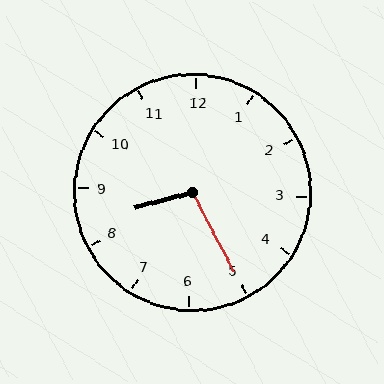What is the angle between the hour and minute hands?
Approximately 102 degrees.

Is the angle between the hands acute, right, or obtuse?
It is obtuse.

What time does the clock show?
8:25.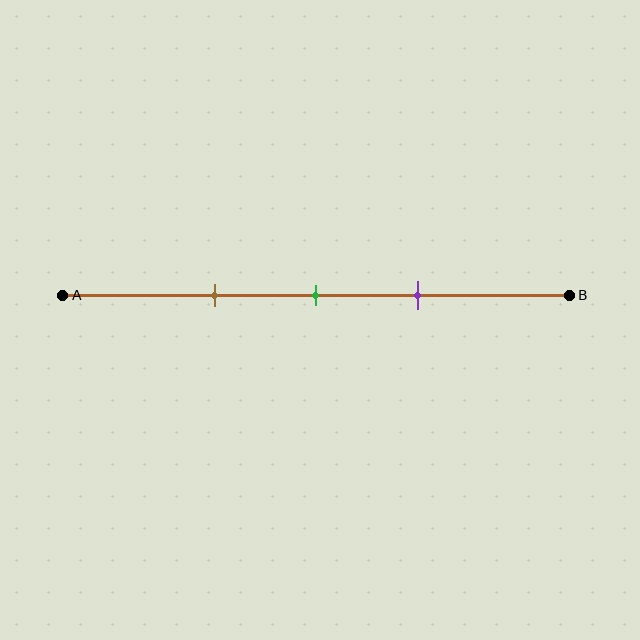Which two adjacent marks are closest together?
The green and purple marks are the closest adjacent pair.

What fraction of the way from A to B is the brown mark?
The brown mark is approximately 30% (0.3) of the way from A to B.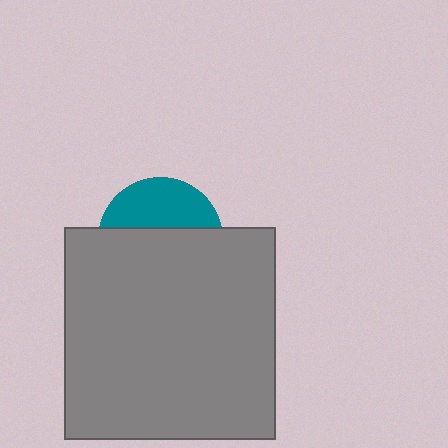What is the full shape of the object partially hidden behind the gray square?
The partially hidden object is a teal circle.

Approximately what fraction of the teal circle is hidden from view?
Roughly 62% of the teal circle is hidden behind the gray square.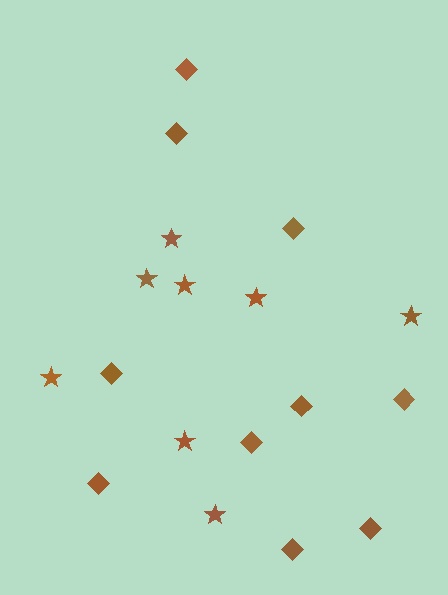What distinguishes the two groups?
There are 2 groups: one group of stars (8) and one group of diamonds (10).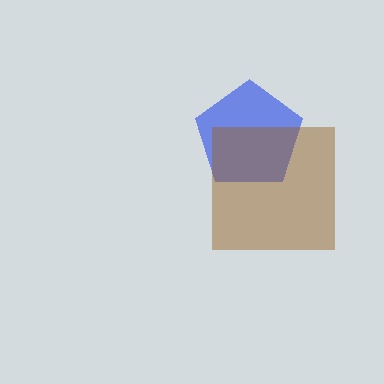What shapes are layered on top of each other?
The layered shapes are: a blue pentagon, a brown square.